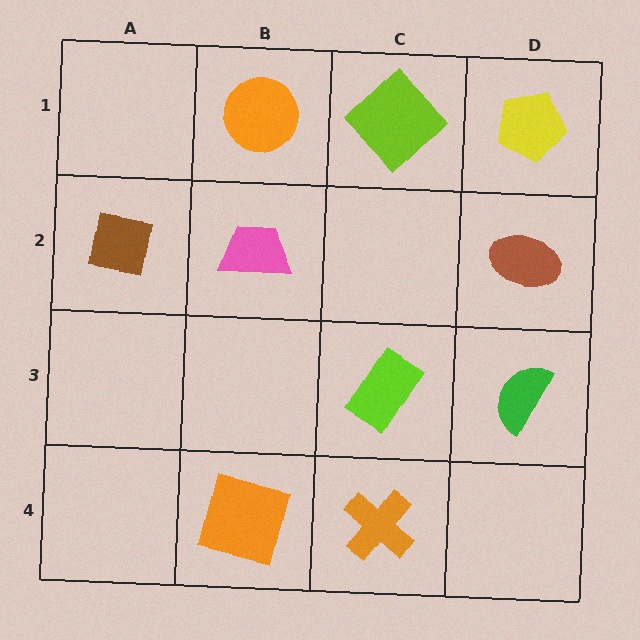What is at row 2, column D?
A brown ellipse.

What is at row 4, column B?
An orange square.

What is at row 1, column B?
An orange circle.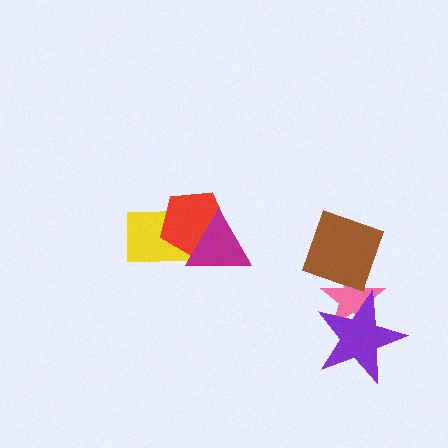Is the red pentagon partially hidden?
Yes, it is partially covered by another shape.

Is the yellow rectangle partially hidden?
Yes, it is partially covered by another shape.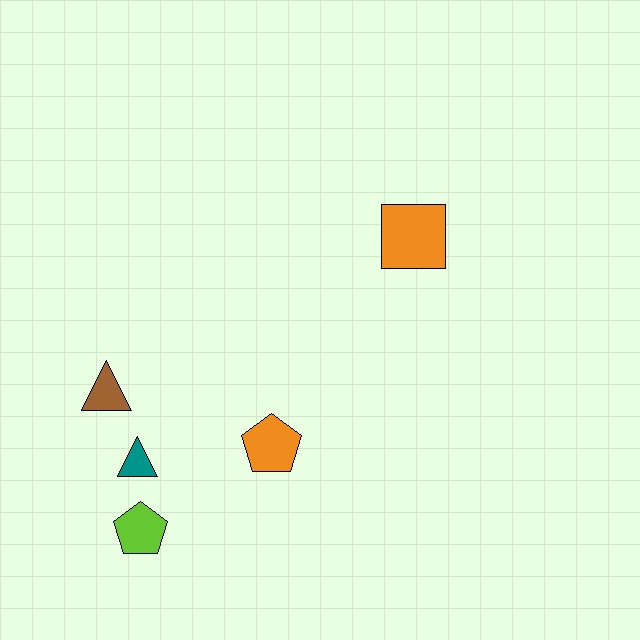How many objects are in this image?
There are 5 objects.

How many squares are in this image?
There is 1 square.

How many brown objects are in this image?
There is 1 brown object.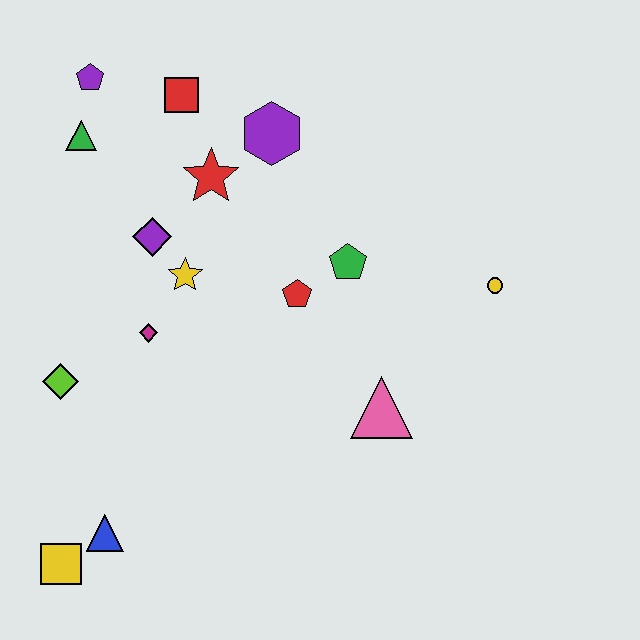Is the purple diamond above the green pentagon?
Yes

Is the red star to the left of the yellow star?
No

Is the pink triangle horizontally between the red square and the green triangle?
No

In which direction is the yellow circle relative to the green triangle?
The yellow circle is to the right of the green triangle.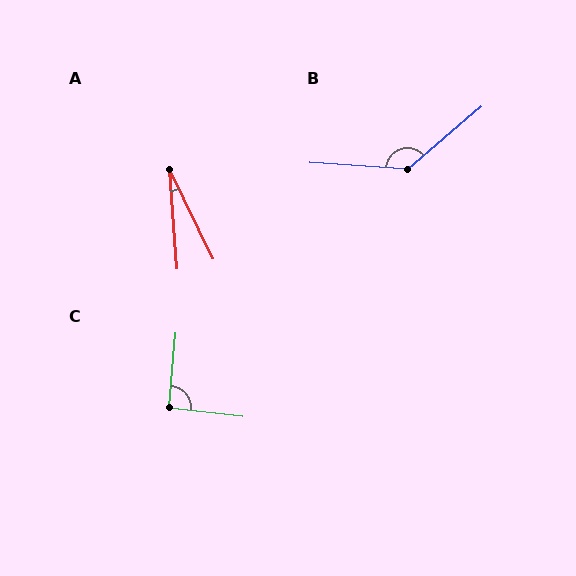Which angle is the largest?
B, at approximately 136 degrees.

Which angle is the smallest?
A, at approximately 21 degrees.